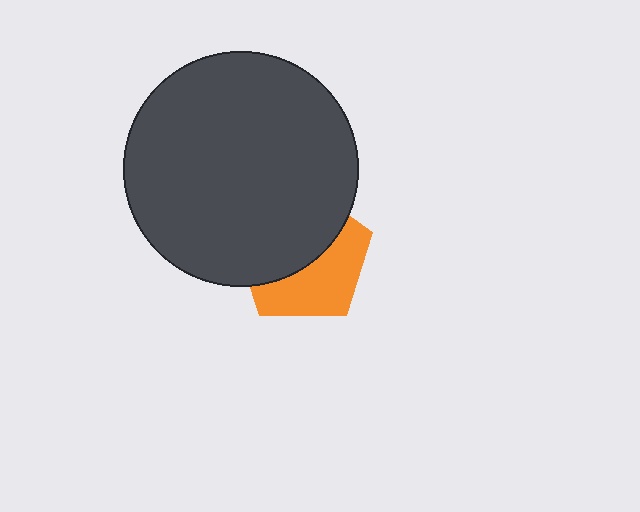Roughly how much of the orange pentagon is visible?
About half of it is visible (roughly 45%).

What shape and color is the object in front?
The object in front is a dark gray circle.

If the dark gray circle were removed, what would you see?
You would see the complete orange pentagon.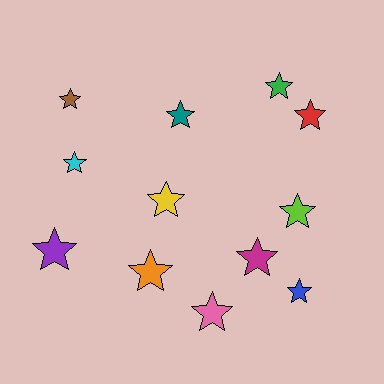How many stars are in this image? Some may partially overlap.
There are 12 stars.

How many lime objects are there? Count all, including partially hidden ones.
There is 1 lime object.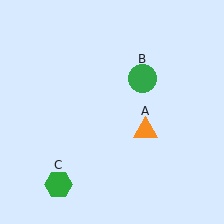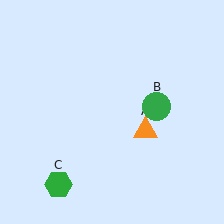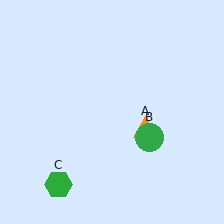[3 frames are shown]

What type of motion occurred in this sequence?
The green circle (object B) rotated clockwise around the center of the scene.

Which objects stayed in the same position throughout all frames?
Orange triangle (object A) and green hexagon (object C) remained stationary.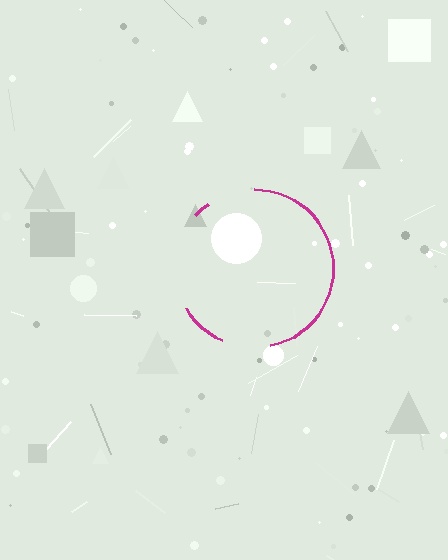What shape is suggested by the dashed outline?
The dashed outline suggests a circle.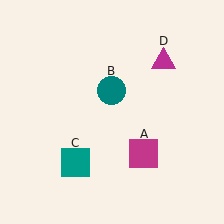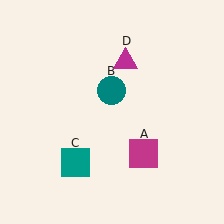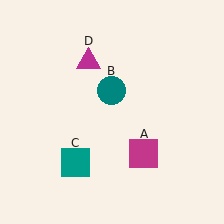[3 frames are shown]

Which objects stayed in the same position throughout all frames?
Magenta square (object A) and teal circle (object B) and teal square (object C) remained stationary.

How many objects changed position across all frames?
1 object changed position: magenta triangle (object D).